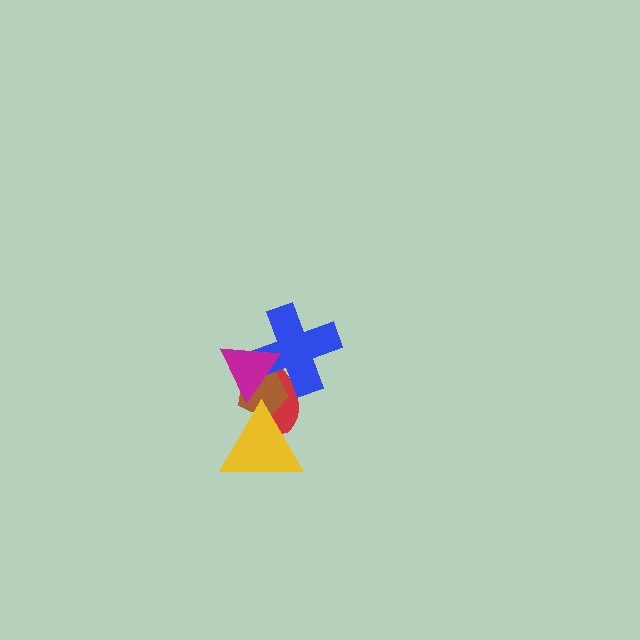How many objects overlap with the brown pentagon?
4 objects overlap with the brown pentagon.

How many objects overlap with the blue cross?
3 objects overlap with the blue cross.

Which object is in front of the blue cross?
The magenta triangle is in front of the blue cross.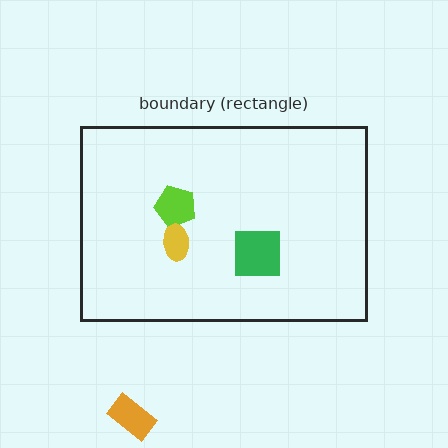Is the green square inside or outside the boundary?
Inside.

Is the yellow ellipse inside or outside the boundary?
Inside.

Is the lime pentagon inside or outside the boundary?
Inside.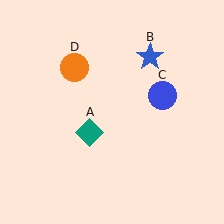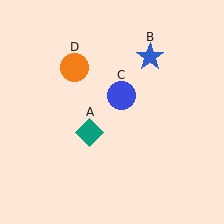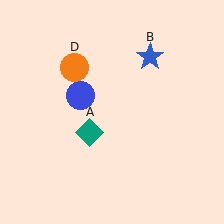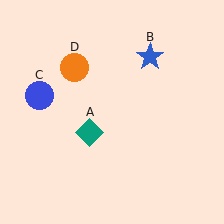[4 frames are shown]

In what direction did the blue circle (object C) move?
The blue circle (object C) moved left.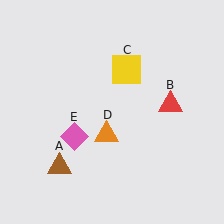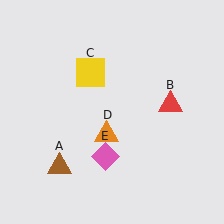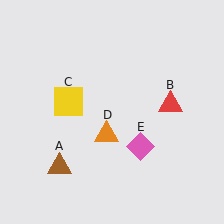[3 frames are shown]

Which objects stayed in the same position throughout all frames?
Brown triangle (object A) and red triangle (object B) and orange triangle (object D) remained stationary.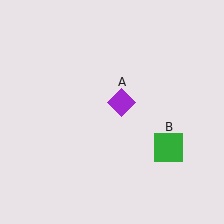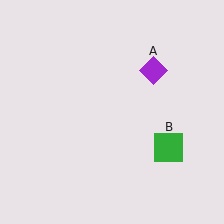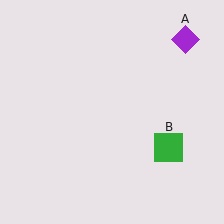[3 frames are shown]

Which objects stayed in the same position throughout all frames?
Green square (object B) remained stationary.